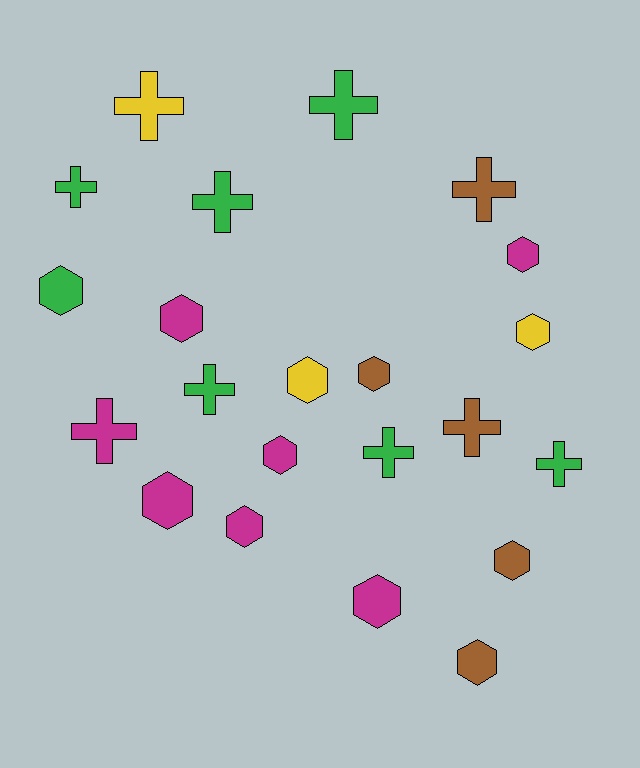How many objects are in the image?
There are 22 objects.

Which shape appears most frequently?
Hexagon, with 12 objects.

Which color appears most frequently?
Green, with 7 objects.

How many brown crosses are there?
There are 2 brown crosses.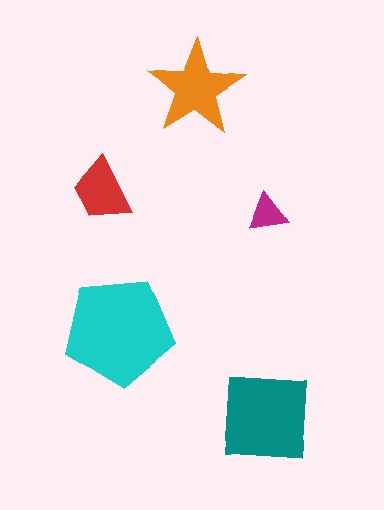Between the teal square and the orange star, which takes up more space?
The teal square.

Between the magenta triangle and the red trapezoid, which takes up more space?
The red trapezoid.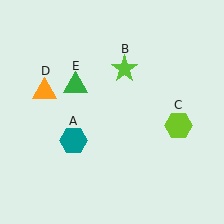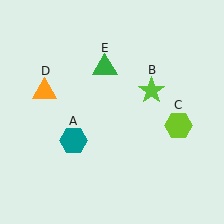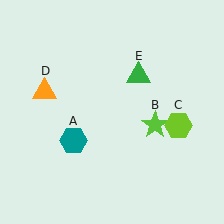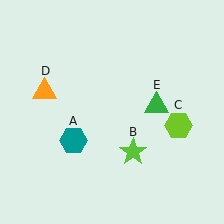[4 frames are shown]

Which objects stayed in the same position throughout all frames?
Teal hexagon (object A) and lime hexagon (object C) and orange triangle (object D) remained stationary.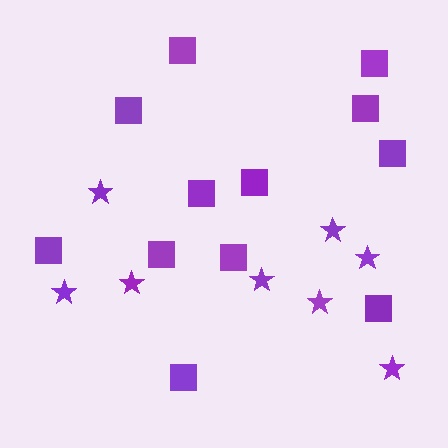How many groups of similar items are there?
There are 2 groups: one group of stars (8) and one group of squares (12).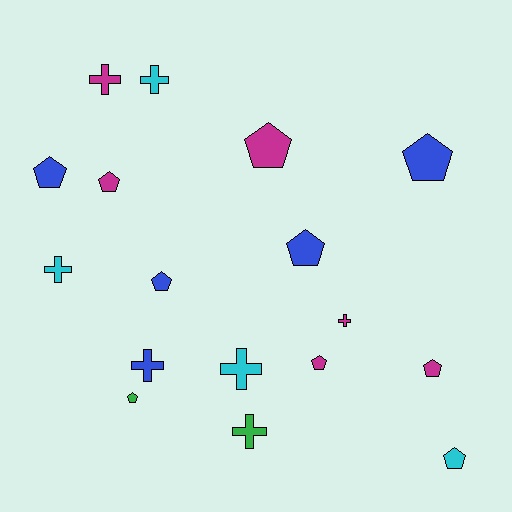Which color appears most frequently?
Magenta, with 6 objects.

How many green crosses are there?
There is 1 green cross.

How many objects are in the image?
There are 17 objects.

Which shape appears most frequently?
Pentagon, with 10 objects.